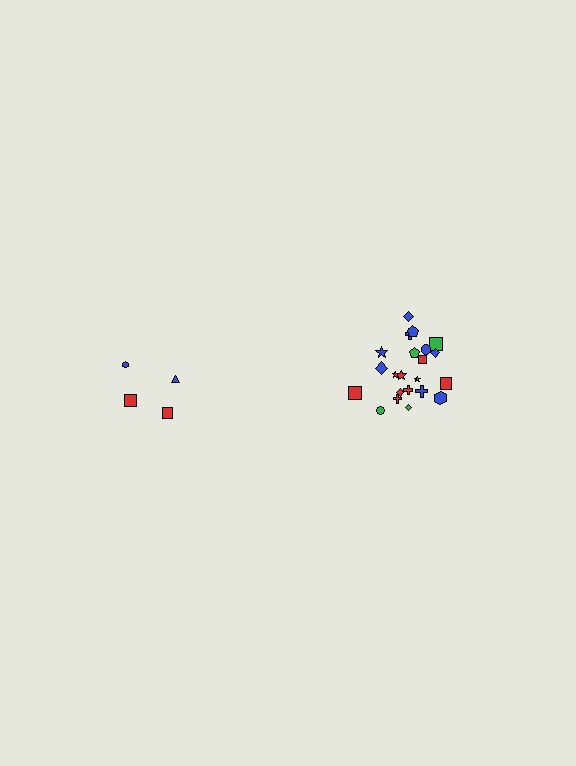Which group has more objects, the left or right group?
The right group.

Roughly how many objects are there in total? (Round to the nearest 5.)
Roughly 25 objects in total.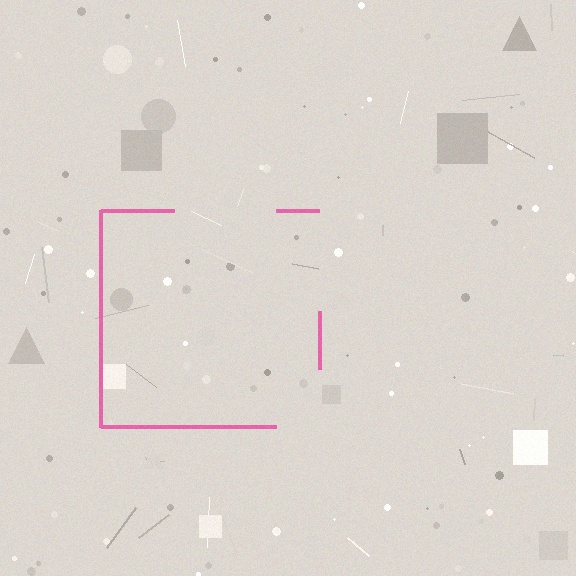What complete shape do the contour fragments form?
The contour fragments form a square.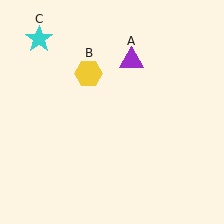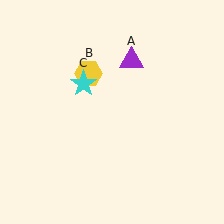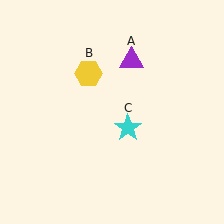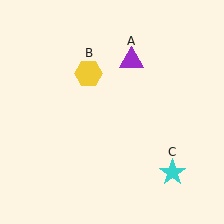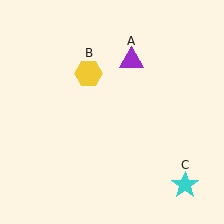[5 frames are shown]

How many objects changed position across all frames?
1 object changed position: cyan star (object C).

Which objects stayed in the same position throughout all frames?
Purple triangle (object A) and yellow hexagon (object B) remained stationary.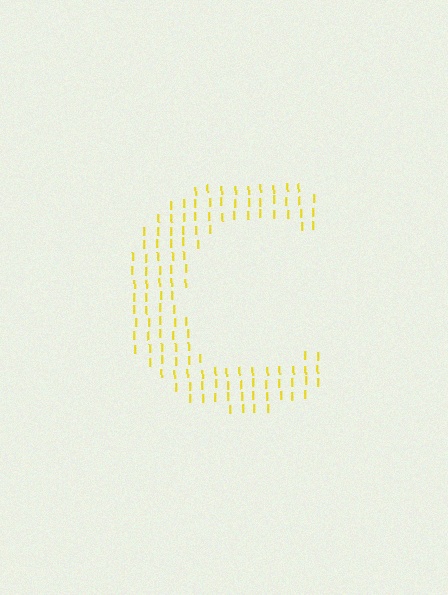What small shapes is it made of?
It is made of small letter I's.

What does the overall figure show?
The overall figure shows the letter C.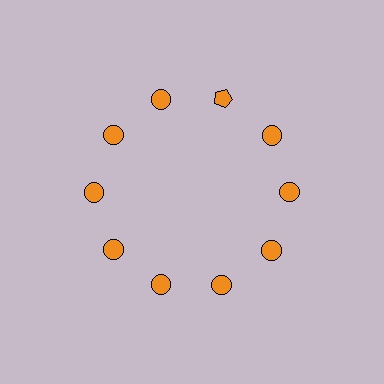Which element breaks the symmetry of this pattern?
The orange pentagon at roughly the 1 o'clock position breaks the symmetry. All other shapes are orange circles.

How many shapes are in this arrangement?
There are 10 shapes arranged in a ring pattern.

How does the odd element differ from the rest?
It has a different shape: pentagon instead of circle.